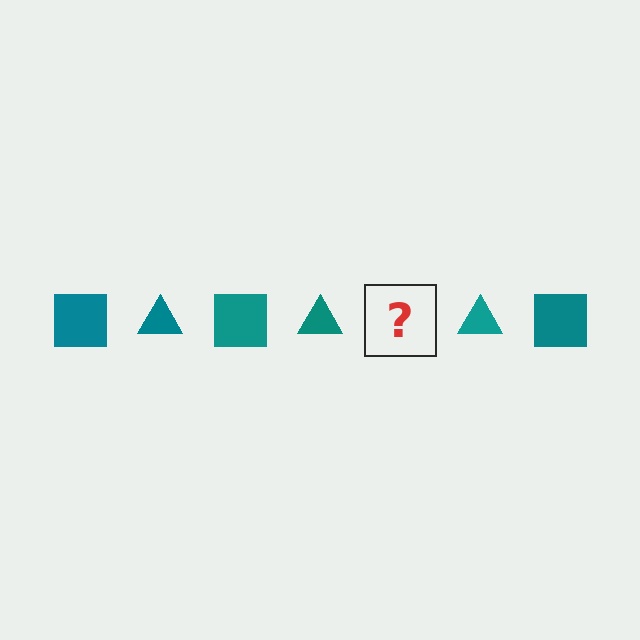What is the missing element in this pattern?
The missing element is a teal square.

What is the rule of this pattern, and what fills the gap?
The rule is that the pattern cycles through square, triangle shapes in teal. The gap should be filled with a teal square.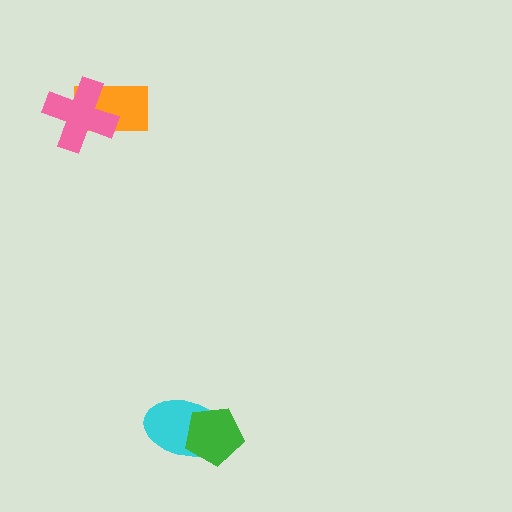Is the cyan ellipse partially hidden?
Yes, it is partially covered by another shape.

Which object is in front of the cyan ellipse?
The green pentagon is in front of the cyan ellipse.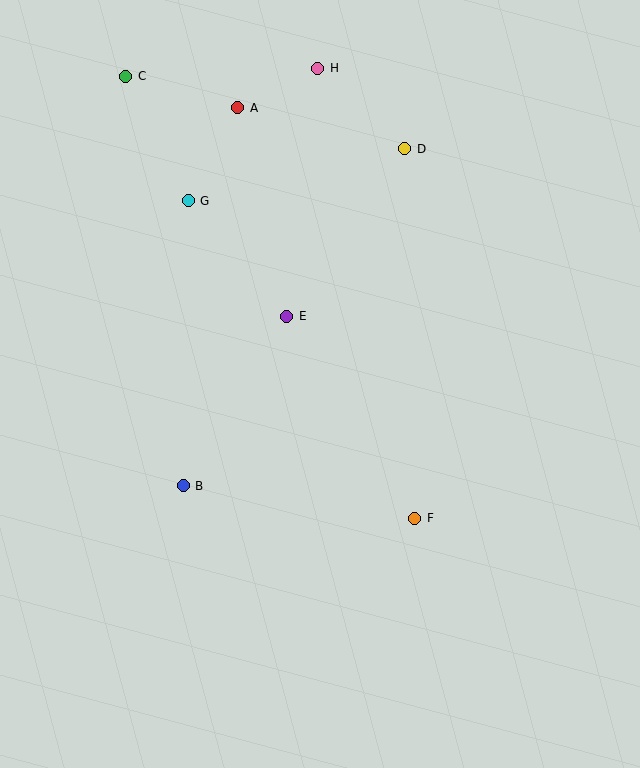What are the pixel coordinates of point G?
Point G is at (188, 201).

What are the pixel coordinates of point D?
Point D is at (405, 149).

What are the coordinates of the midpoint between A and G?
The midpoint between A and G is at (213, 154).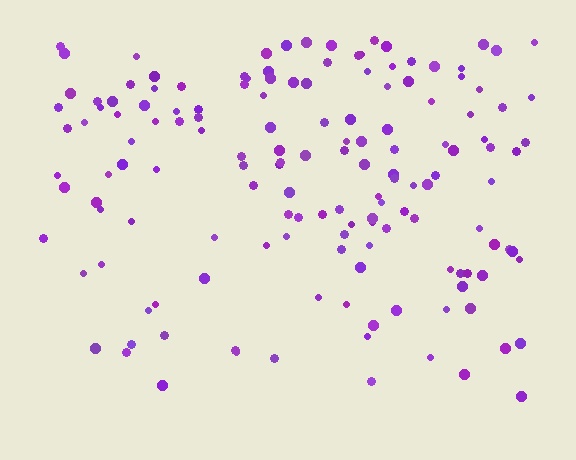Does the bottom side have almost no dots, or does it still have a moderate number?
Still a moderate number, just noticeably fewer than the top.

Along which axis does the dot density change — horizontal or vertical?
Vertical.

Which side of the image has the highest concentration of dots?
The top.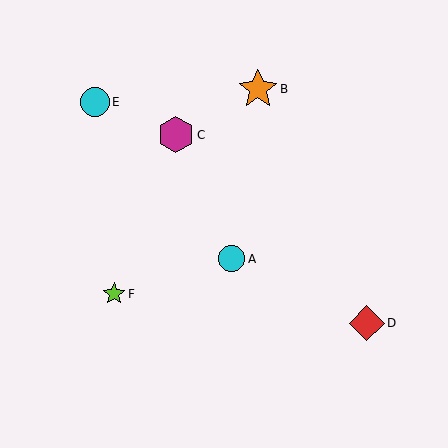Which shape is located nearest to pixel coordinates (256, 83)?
The orange star (labeled B) at (258, 89) is nearest to that location.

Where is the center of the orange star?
The center of the orange star is at (258, 89).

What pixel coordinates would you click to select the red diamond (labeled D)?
Click at (367, 323) to select the red diamond D.